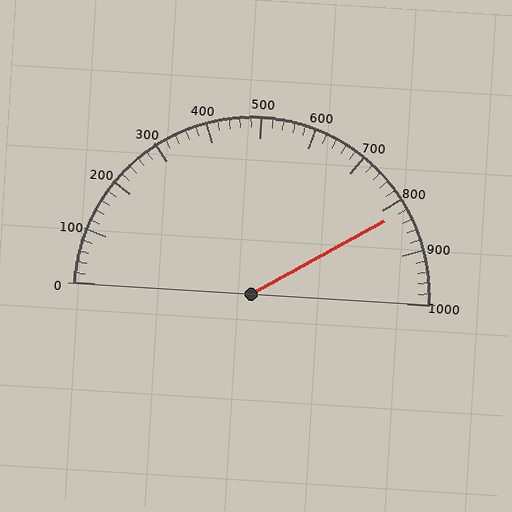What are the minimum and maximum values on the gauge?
The gauge ranges from 0 to 1000.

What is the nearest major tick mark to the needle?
The nearest major tick mark is 800.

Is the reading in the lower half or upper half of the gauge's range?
The reading is in the upper half of the range (0 to 1000).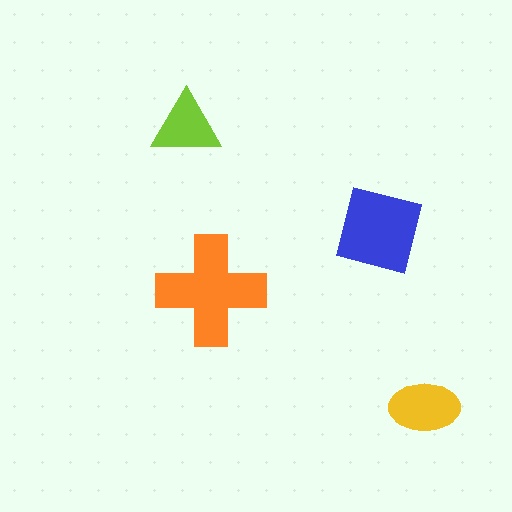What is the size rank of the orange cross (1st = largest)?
1st.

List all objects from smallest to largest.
The lime triangle, the yellow ellipse, the blue square, the orange cross.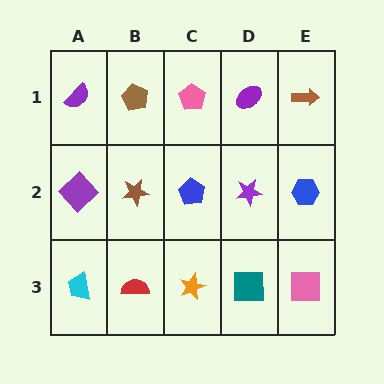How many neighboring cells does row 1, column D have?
3.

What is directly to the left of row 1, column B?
A purple semicircle.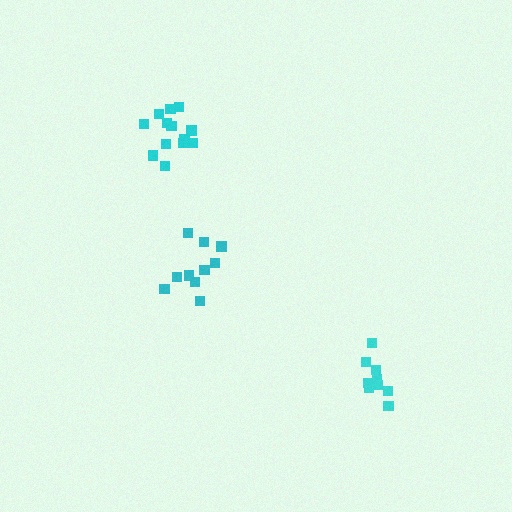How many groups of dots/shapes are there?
There are 3 groups.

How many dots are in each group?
Group 1: 13 dots, Group 2: 9 dots, Group 3: 10 dots (32 total).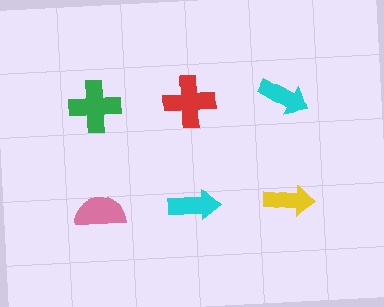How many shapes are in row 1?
3 shapes.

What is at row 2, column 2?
A cyan arrow.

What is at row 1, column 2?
A red cross.